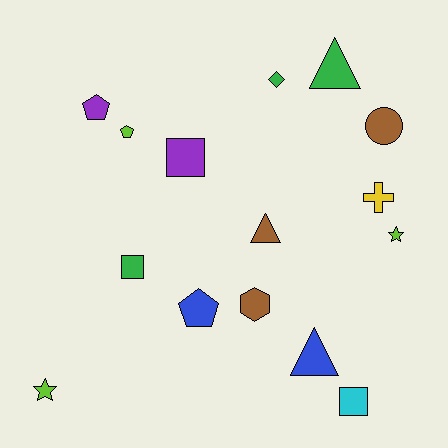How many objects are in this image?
There are 15 objects.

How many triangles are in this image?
There are 3 triangles.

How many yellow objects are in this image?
There is 1 yellow object.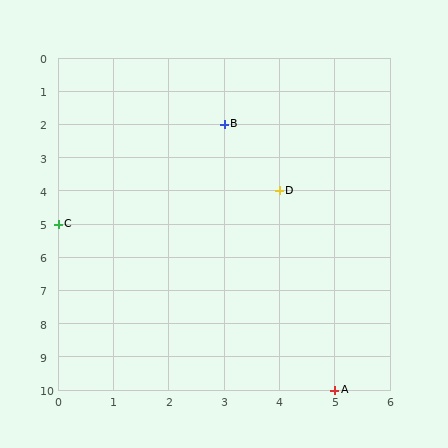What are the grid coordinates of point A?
Point A is at grid coordinates (5, 10).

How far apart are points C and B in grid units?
Points C and B are 3 columns and 3 rows apart (about 4.2 grid units diagonally).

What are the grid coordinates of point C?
Point C is at grid coordinates (0, 5).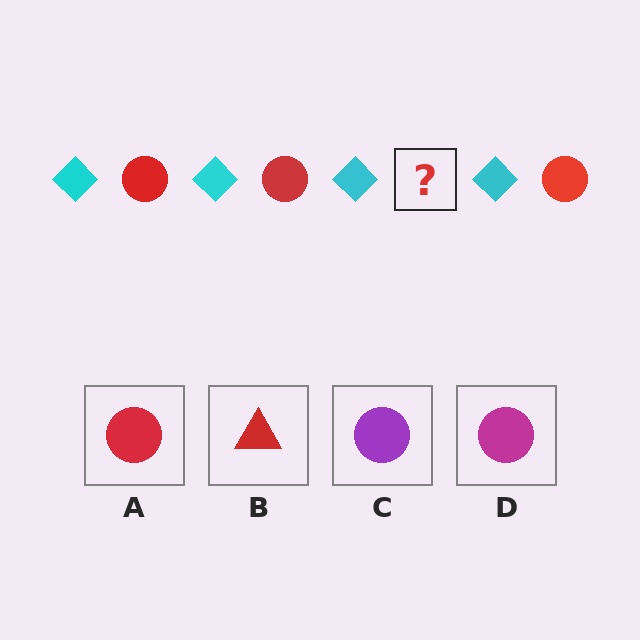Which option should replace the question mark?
Option A.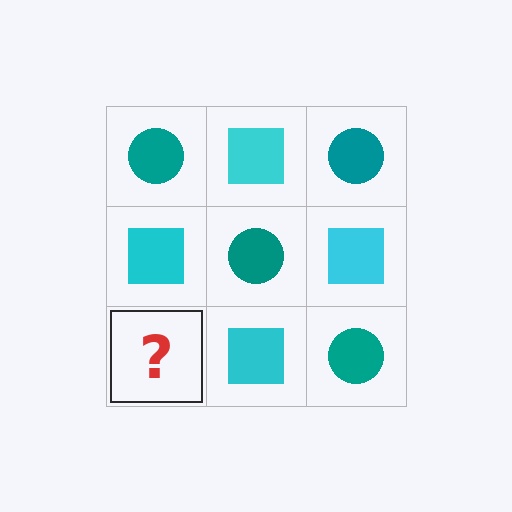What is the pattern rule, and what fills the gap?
The rule is that it alternates teal circle and cyan square in a checkerboard pattern. The gap should be filled with a teal circle.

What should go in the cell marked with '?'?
The missing cell should contain a teal circle.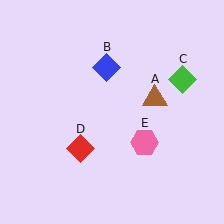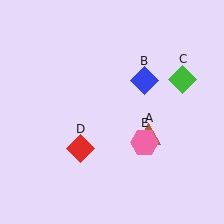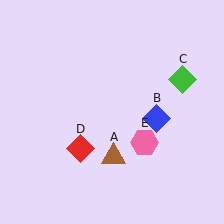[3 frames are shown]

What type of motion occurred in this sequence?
The brown triangle (object A), blue diamond (object B) rotated clockwise around the center of the scene.